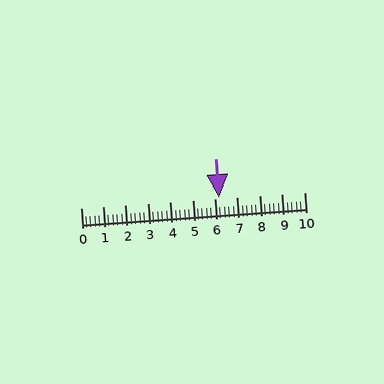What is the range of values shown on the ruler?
The ruler shows values from 0 to 10.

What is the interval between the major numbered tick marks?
The major tick marks are spaced 1 units apart.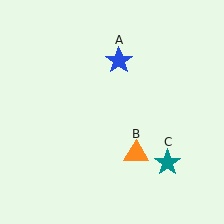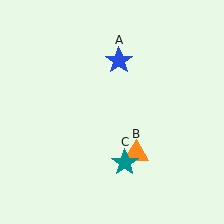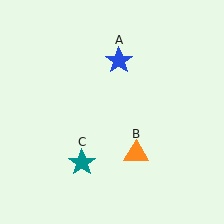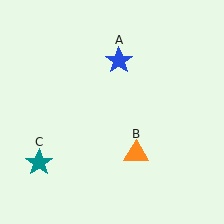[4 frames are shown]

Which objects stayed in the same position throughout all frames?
Blue star (object A) and orange triangle (object B) remained stationary.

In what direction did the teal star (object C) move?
The teal star (object C) moved left.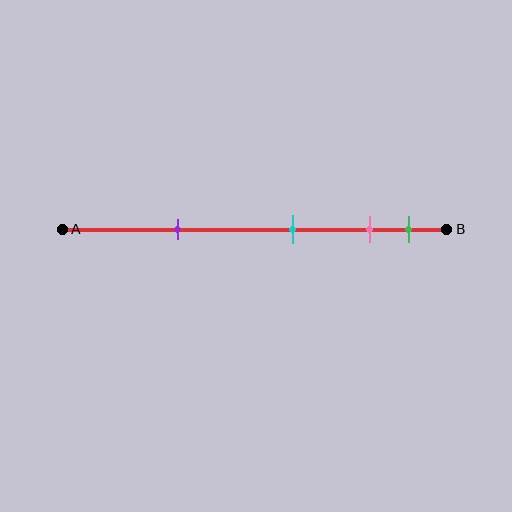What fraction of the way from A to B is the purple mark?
The purple mark is approximately 30% (0.3) of the way from A to B.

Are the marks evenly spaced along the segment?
No, the marks are not evenly spaced.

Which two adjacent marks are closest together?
The pink and green marks are the closest adjacent pair.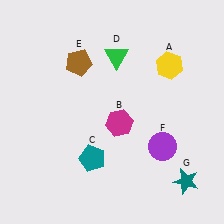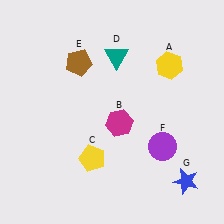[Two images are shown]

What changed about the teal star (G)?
In Image 1, G is teal. In Image 2, it changed to blue.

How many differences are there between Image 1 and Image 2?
There are 3 differences between the two images.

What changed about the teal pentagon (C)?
In Image 1, C is teal. In Image 2, it changed to yellow.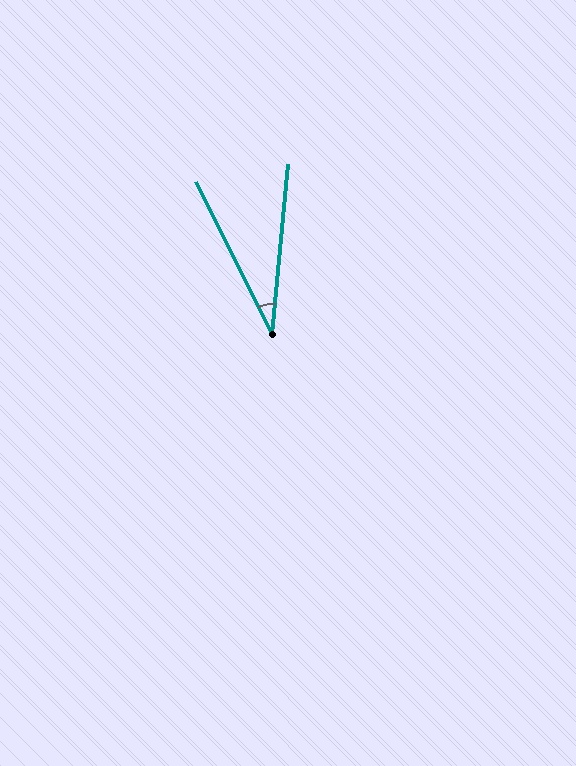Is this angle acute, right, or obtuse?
It is acute.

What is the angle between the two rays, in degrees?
Approximately 32 degrees.